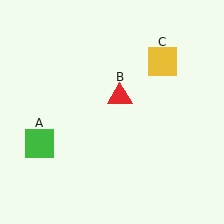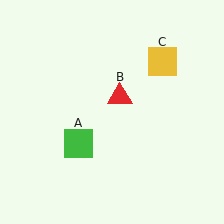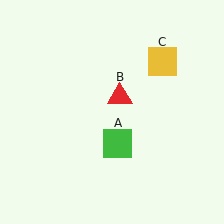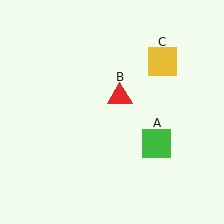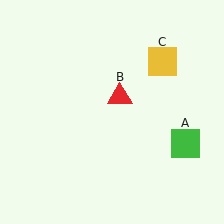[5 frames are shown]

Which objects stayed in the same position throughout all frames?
Red triangle (object B) and yellow square (object C) remained stationary.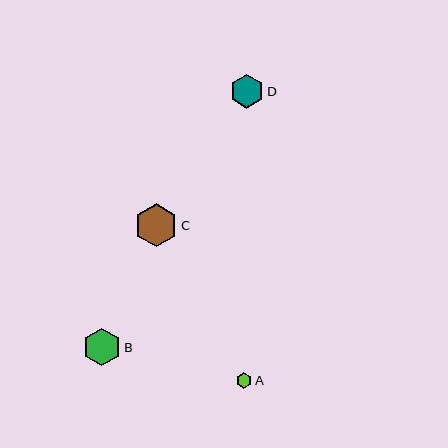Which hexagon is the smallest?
Hexagon A is the smallest with a size of approximately 16 pixels.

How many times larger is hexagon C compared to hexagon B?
Hexagon C is approximately 1.2 times the size of hexagon B.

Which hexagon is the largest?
Hexagon C is the largest with a size of approximately 44 pixels.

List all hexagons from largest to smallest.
From largest to smallest: C, B, D, A.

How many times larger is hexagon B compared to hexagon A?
Hexagon B is approximately 2.4 times the size of hexagon A.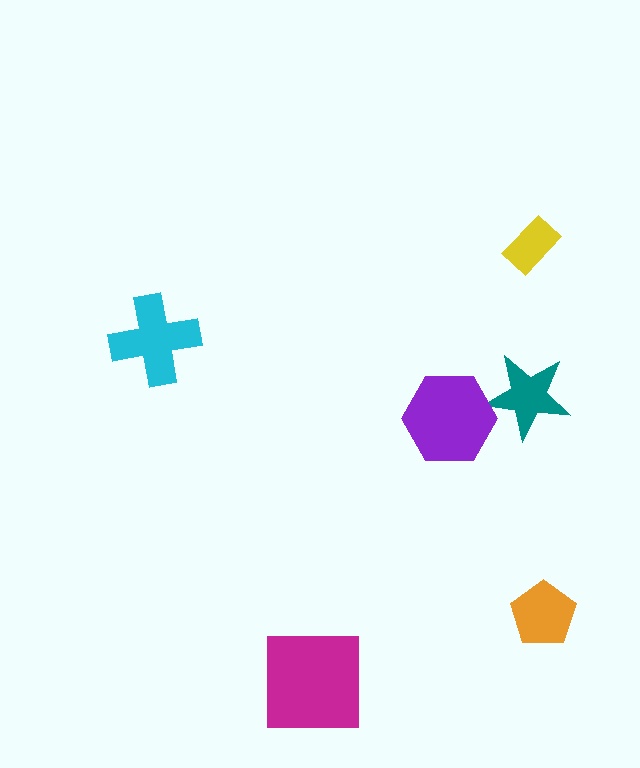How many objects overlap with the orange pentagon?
0 objects overlap with the orange pentagon.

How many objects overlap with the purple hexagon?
1 object overlaps with the purple hexagon.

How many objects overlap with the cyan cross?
0 objects overlap with the cyan cross.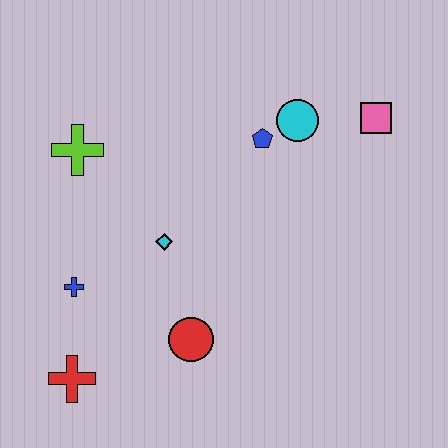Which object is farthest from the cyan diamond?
The pink square is farthest from the cyan diamond.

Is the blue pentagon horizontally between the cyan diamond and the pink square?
Yes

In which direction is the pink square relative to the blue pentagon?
The pink square is to the right of the blue pentagon.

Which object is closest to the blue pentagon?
The cyan circle is closest to the blue pentagon.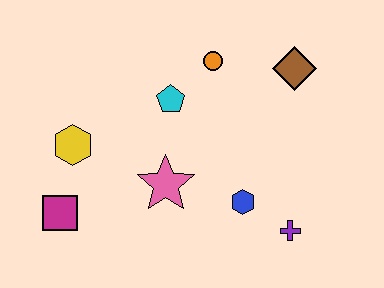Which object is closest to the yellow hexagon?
The magenta square is closest to the yellow hexagon.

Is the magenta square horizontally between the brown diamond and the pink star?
No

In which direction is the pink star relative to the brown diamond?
The pink star is to the left of the brown diamond.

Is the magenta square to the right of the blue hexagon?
No